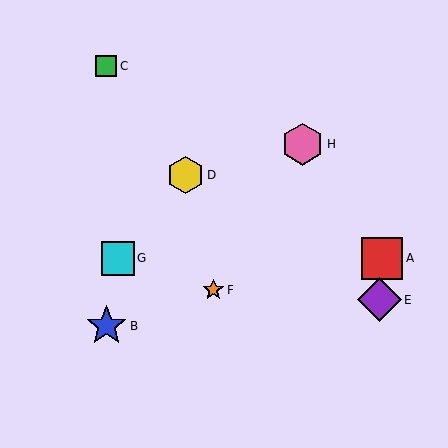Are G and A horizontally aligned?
Yes, both are at y≈258.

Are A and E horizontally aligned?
No, A is at y≈258 and E is at y≈300.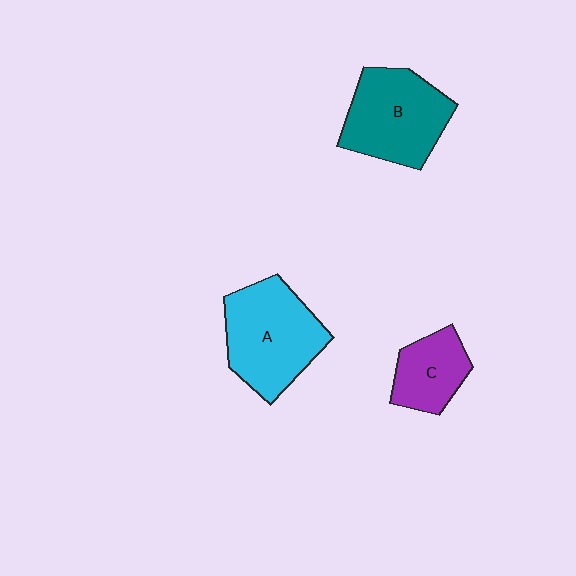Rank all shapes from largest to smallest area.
From largest to smallest: A (cyan), B (teal), C (purple).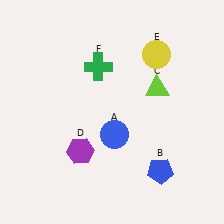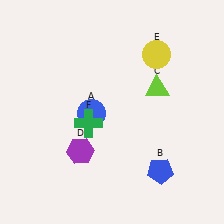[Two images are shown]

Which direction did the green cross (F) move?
The green cross (F) moved down.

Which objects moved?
The objects that moved are: the blue circle (A), the green cross (F).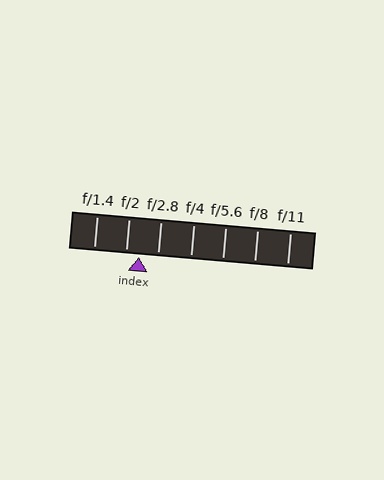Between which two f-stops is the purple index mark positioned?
The index mark is between f/2 and f/2.8.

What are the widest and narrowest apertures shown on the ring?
The widest aperture shown is f/1.4 and the narrowest is f/11.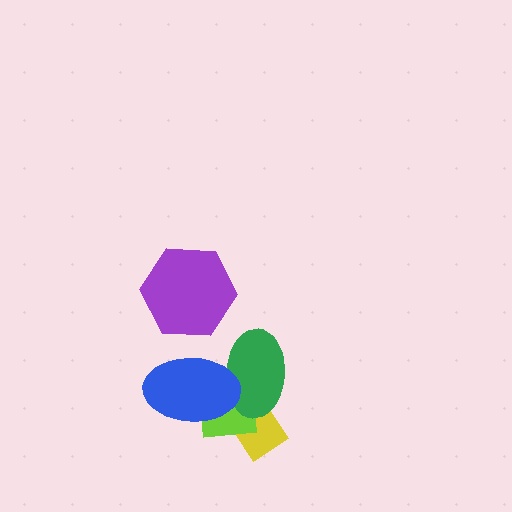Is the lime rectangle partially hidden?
Yes, it is partially covered by another shape.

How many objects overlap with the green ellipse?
3 objects overlap with the green ellipse.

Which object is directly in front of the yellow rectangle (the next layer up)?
The lime rectangle is directly in front of the yellow rectangle.